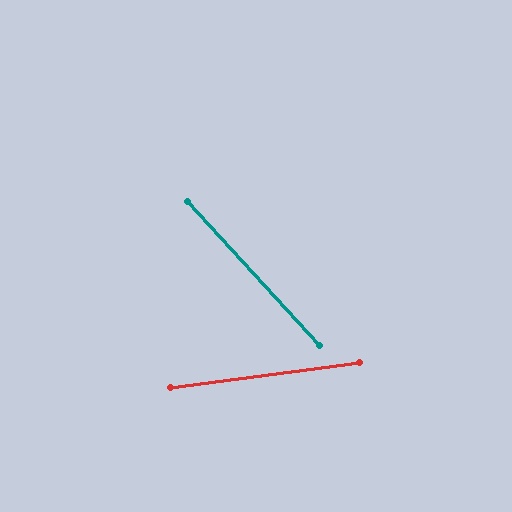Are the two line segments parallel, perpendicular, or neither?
Neither parallel nor perpendicular — they differ by about 55°.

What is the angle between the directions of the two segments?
Approximately 55 degrees.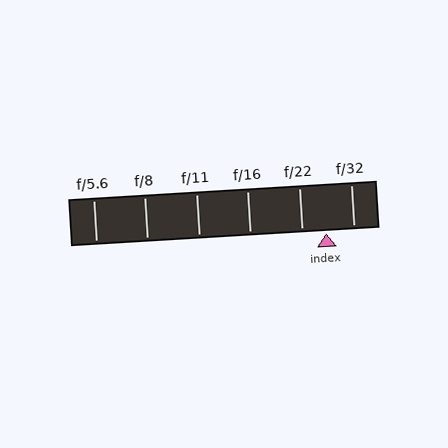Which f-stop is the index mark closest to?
The index mark is closest to f/22.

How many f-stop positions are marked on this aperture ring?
There are 6 f-stop positions marked.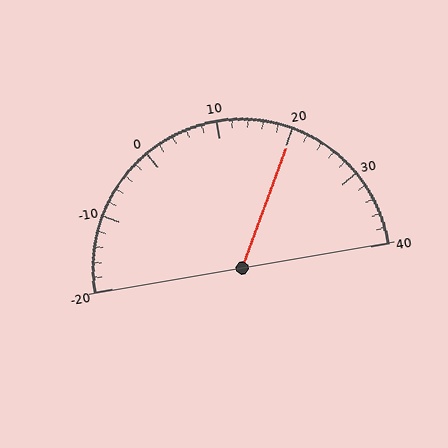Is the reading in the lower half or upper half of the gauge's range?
The reading is in the upper half of the range (-20 to 40).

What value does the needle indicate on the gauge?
The needle indicates approximately 20.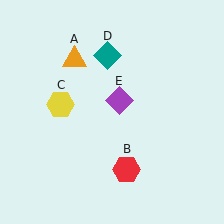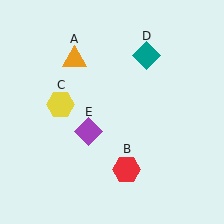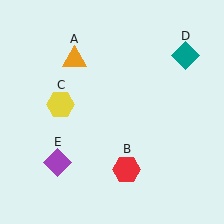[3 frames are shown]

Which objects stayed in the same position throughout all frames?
Orange triangle (object A) and red hexagon (object B) and yellow hexagon (object C) remained stationary.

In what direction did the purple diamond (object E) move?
The purple diamond (object E) moved down and to the left.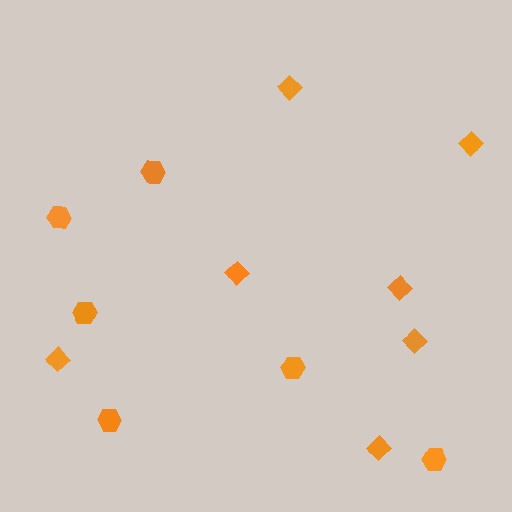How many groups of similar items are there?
There are 2 groups: one group of hexagons (6) and one group of diamonds (7).